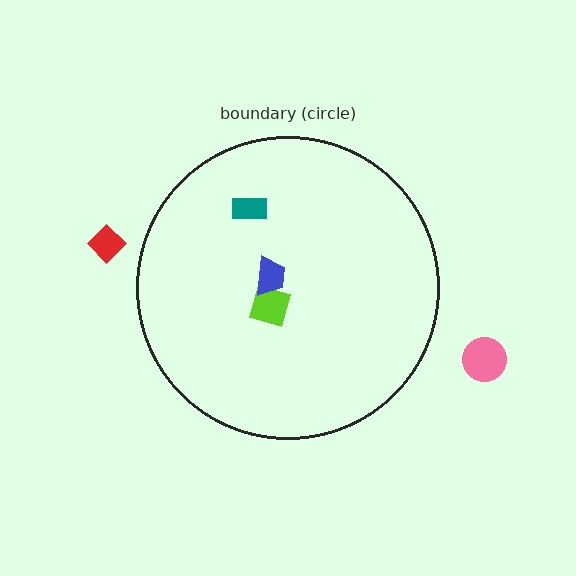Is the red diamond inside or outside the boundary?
Outside.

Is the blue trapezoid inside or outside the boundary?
Inside.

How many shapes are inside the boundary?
3 inside, 2 outside.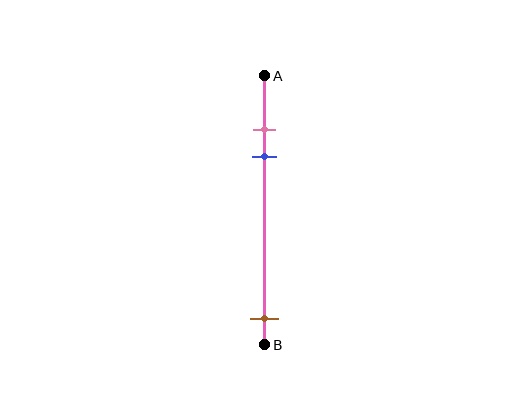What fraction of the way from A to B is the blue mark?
The blue mark is approximately 30% (0.3) of the way from A to B.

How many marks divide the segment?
There are 3 marks dividing the segment.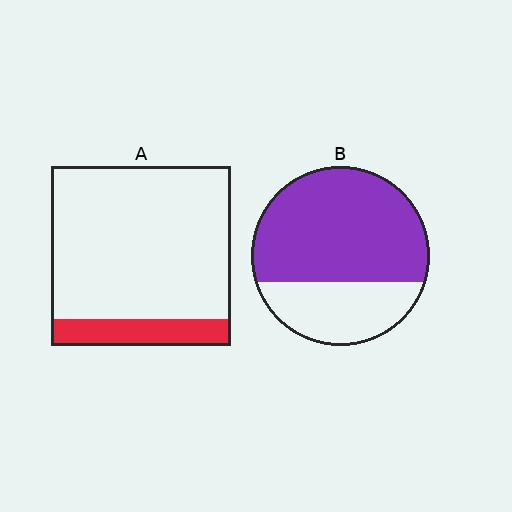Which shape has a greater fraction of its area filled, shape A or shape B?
Shape B.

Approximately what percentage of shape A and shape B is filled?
A is approximately 15% and B is approximately 70%.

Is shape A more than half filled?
No.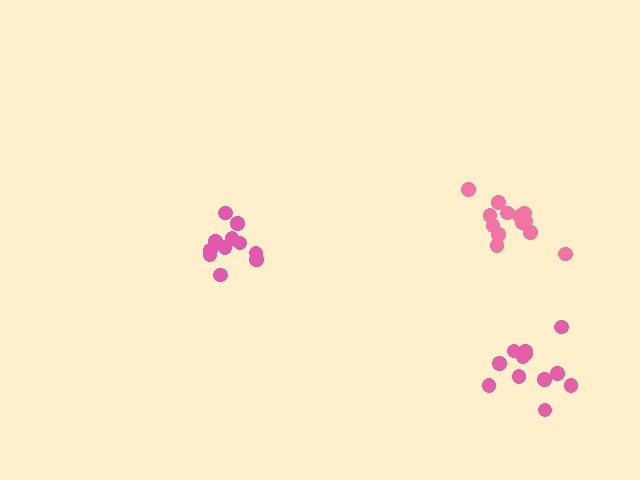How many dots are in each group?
Group 1: 13 dots, Group 2: 12 dots, Group 3: 11 dots (36 total).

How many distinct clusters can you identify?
There are 3 distinct clusters.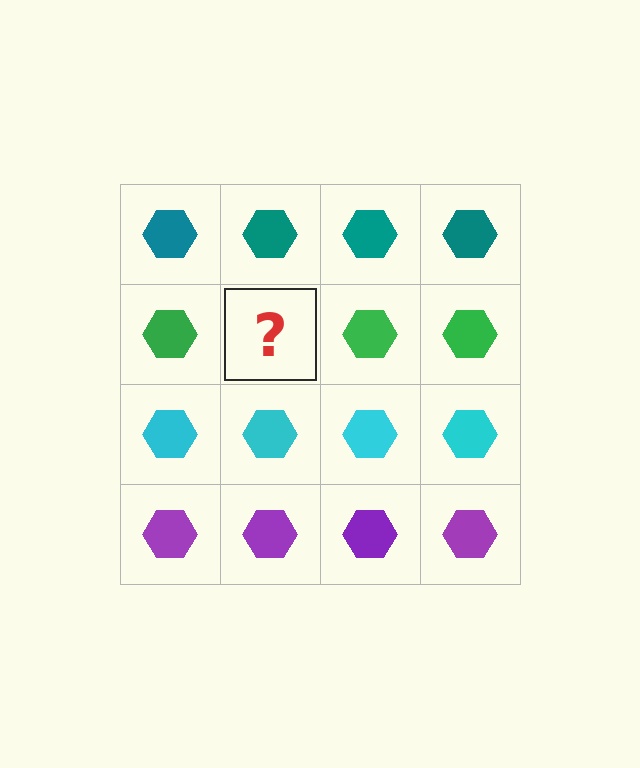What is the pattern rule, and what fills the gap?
The rule is that each row has a consistent color. The gap should be filled with a green hexagon.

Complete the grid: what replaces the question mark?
The question mark should be replaced with a green hexagon.